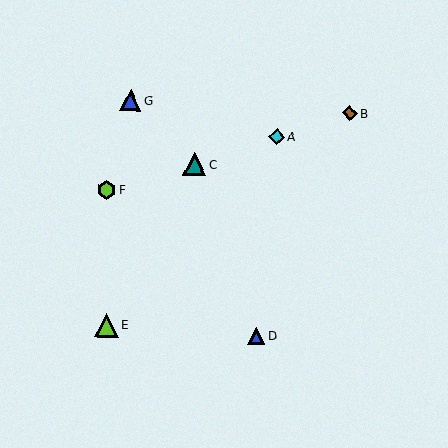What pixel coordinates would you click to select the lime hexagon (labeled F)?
Click at (106, 190) to select the lime hexagon F.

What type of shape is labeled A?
Shape A is a cyan diamond.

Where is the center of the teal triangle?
The center of the teal triangle is at (194, 164).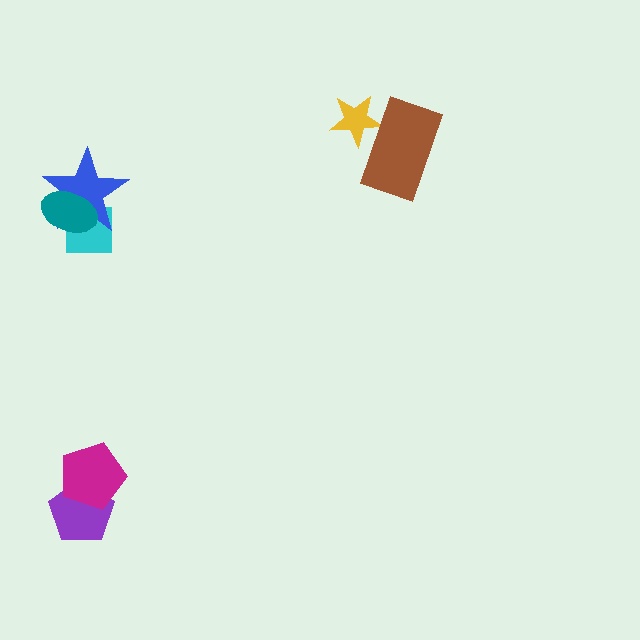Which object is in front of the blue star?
The teal ellipse is in front of the blue star.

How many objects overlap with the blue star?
2 objects overlap with the blue star.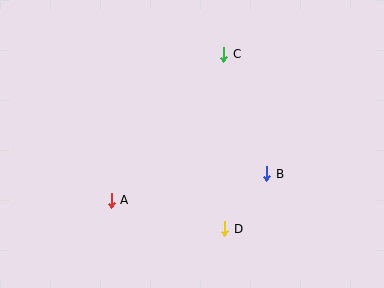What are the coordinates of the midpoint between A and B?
The midpoint between A and B is at (189, 187).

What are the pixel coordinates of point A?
Point A is at (111, 200).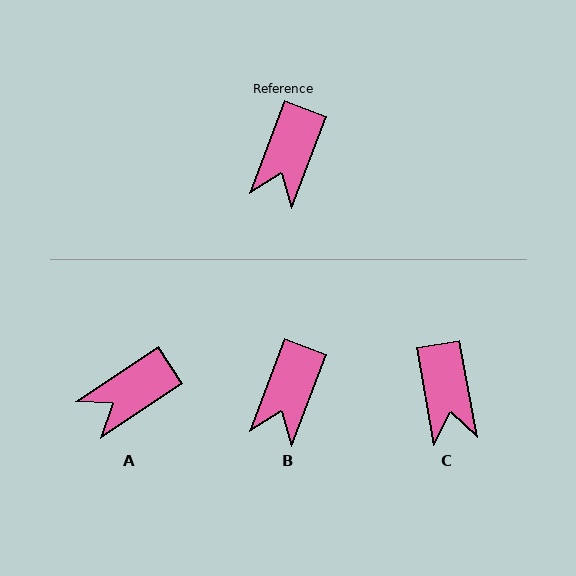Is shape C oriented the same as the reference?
No, it is off by about 31 degrees.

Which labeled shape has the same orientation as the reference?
B.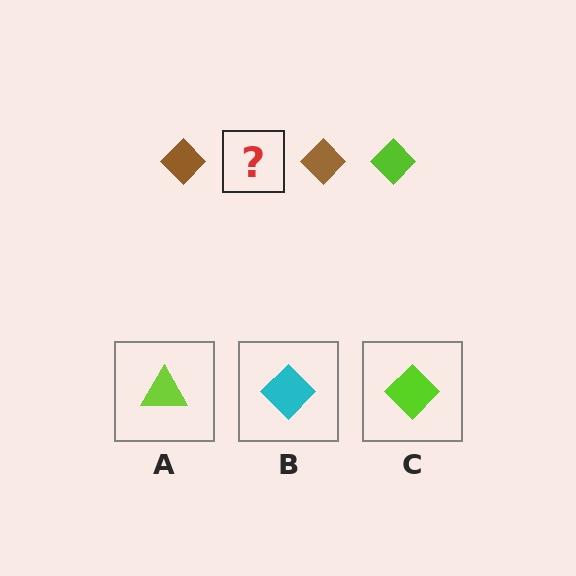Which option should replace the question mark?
Option C.